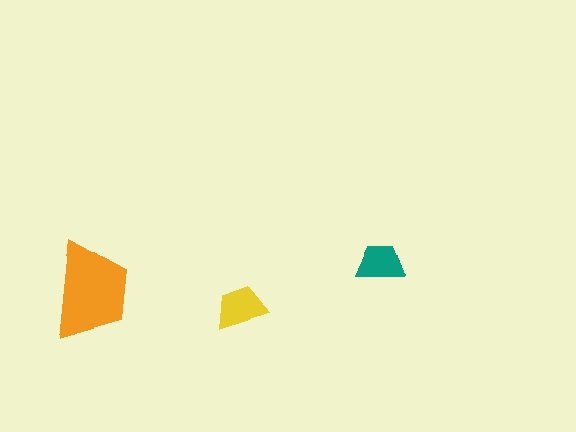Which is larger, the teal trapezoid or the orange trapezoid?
The orange one.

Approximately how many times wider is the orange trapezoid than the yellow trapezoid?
About 2 times wider.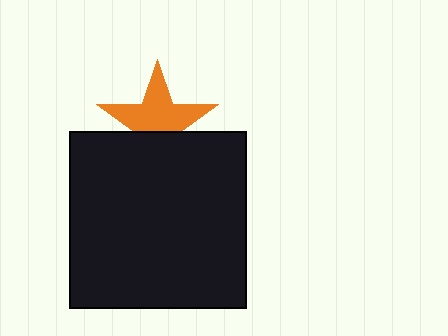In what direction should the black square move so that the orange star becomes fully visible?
The black square should move down. That is the shortest direction to clear the overlap and leave the orange star fully visible.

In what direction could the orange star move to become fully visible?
The orange star could move up. That would shift it out from behind the black square entirely.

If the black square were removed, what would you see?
You would see the complete orange star.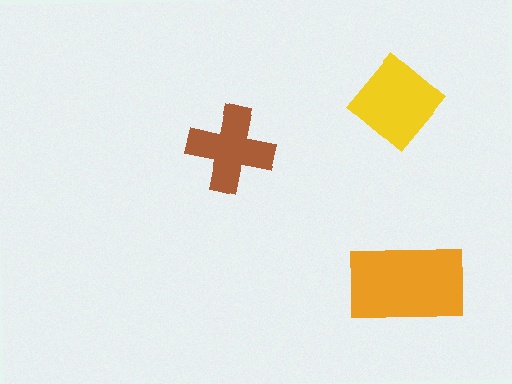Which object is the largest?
The orange rectangle.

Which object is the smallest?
The brown cross.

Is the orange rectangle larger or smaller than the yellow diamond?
Larger.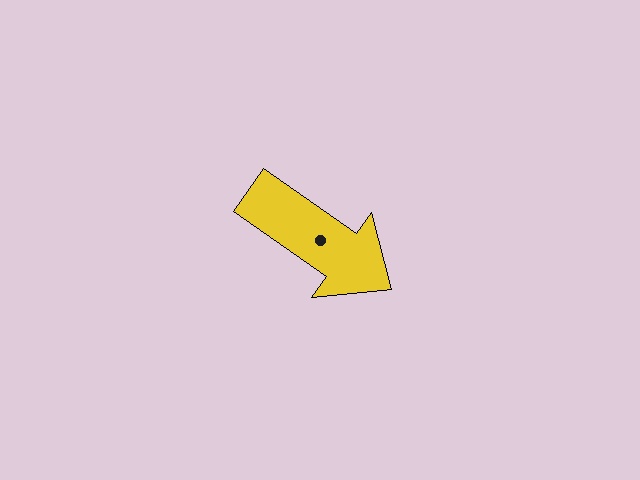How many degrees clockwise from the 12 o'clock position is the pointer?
Approximately 125 degrees.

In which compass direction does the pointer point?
Southeast.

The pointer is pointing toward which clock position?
Roughly 4 o'clock.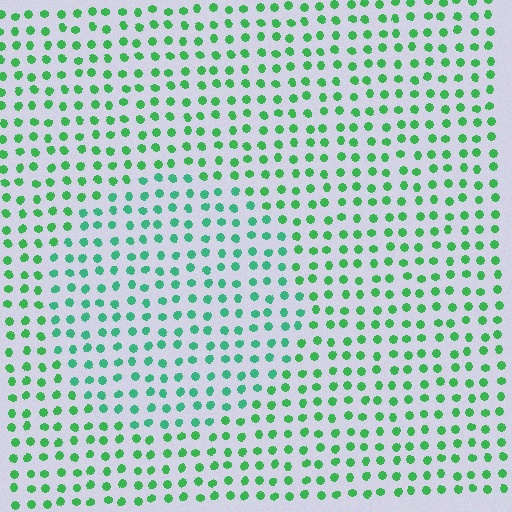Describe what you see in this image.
The image is filled with small green elements in a uniform arrangement. A circle-shaped region is visible where the elements are tinted to a slightly different hue, forming a subtle color boundary.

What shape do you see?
I see a circle.